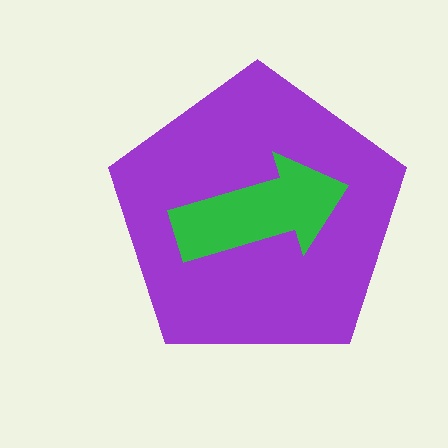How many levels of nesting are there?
2.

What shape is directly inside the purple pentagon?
The green arrow.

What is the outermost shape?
The purple pentagon.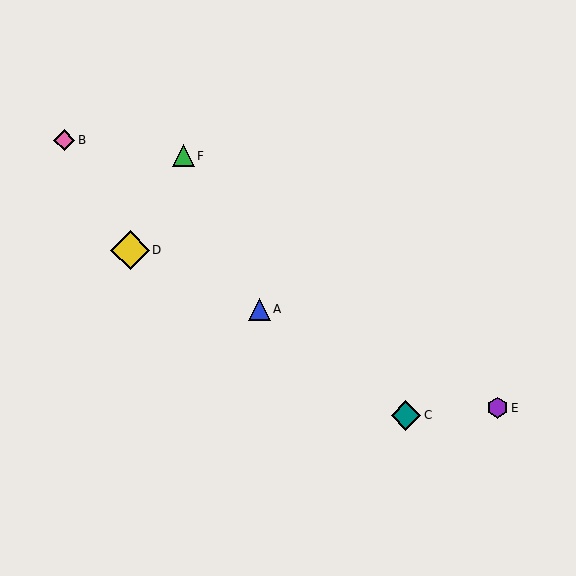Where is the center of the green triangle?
The center of the green triangle is at (184, 156).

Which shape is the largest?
The yellow diamond (labeled D) is the largest.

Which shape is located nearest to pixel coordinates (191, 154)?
The green triangle (labeled F) at (184, 156) is nearest to that location.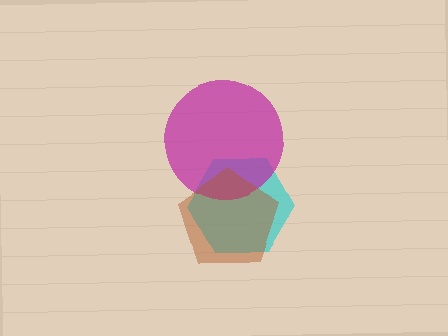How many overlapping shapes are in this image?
There are 3 overlapping shapes in the image.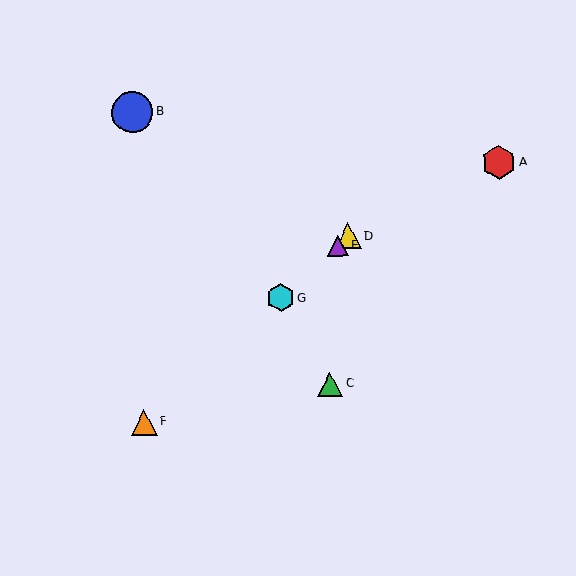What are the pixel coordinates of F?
Object F is at (144, 422).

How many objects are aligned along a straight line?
4 objects (D, E, F, G) are aligned along a straight line.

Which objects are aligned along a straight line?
Objects D, E, F, G are aligned along a straight line.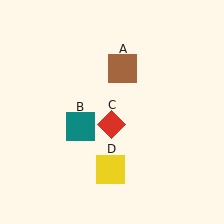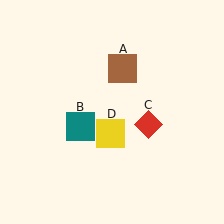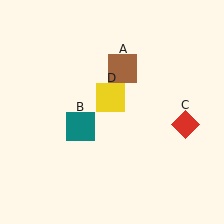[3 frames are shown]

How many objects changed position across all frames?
2 objects changed position: red diamond (object C), yellow square (object D).